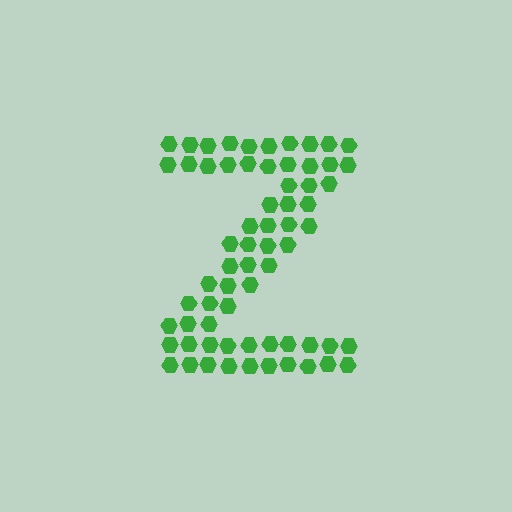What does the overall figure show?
The overall figure shows the letter Z.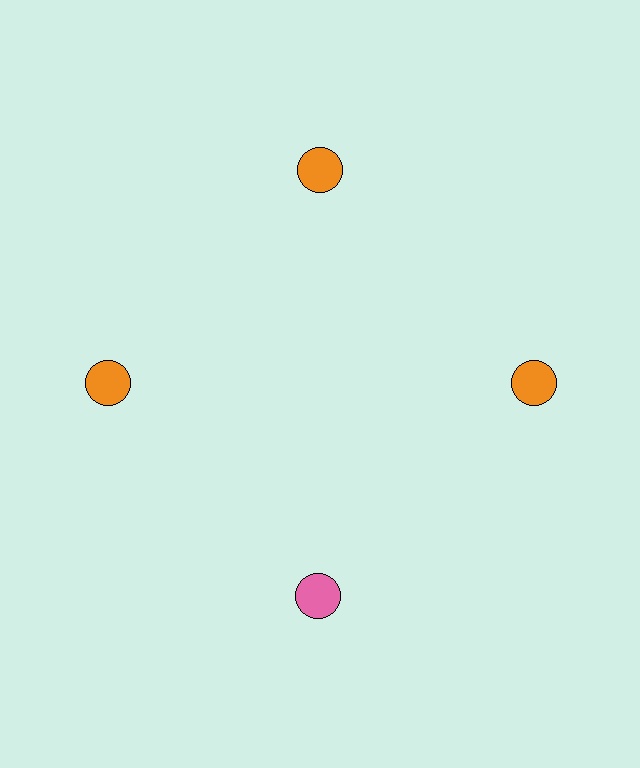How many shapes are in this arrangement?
There are 4 shapes arranged in a ring pattern.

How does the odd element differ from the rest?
It has a different color: pink instead of orange.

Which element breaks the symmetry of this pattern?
The pink circle at roughly the 6 o'clock position breaks the symmetry. All other shapes are orange circles.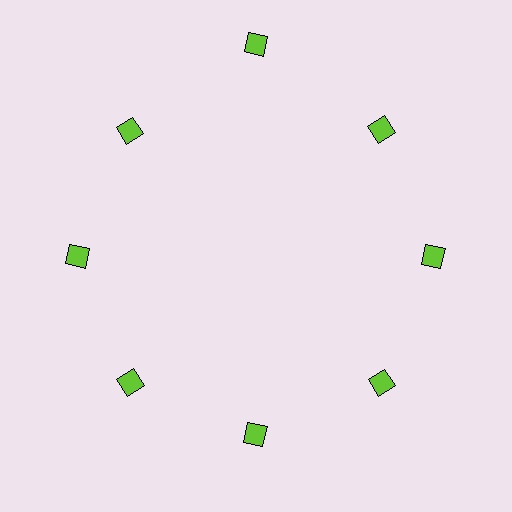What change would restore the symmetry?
The symmetry would be restored by moving it inward, back onto the ring so that all 8 diamonds sit at equal angles and equal distance from the center.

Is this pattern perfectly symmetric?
No. The 8 lime diamonds are arranged in a ring, but one element near the 12 o'clock position is pushed outward from the center, breaking the 8-fold rotational symmetry.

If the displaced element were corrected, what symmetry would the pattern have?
It would have 8-fold rotational symmetry — the pattern would map onto itself every 45 degrees.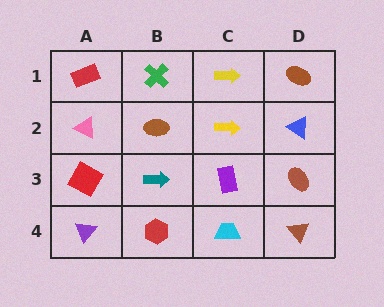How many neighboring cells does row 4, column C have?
3.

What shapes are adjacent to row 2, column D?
A brown ellipse (row 1, column D), a brown ellipse (row 3, column D), a yellow arrow (row 2, column C).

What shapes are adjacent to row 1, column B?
A brown ellipse (row 2, column B), a red rectangle (row 1, column A), a yellow arrow (row 1, column C).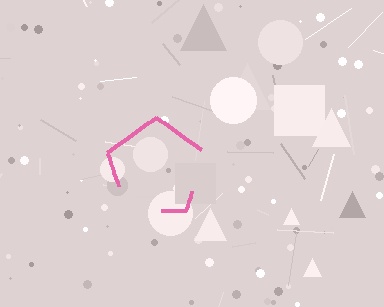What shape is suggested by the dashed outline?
The dashed outline suggests a pentagon.